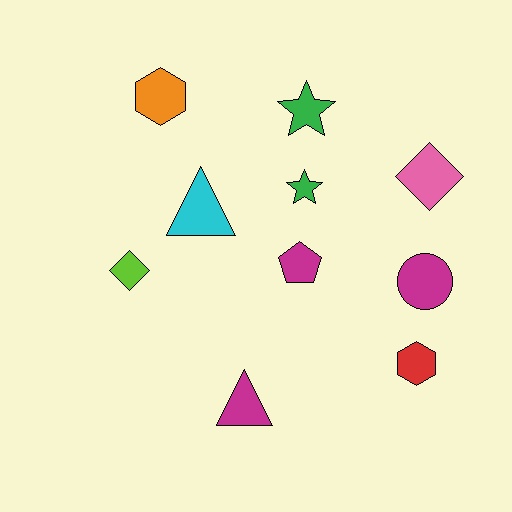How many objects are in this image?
There are 10 objects.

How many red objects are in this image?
There is 1 red object.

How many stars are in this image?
There are 2 stars.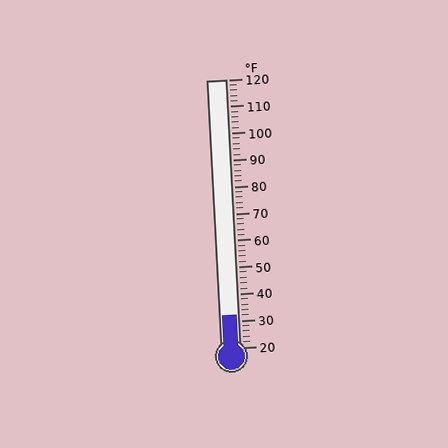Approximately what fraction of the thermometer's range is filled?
The thermometer is filled to approximately 10% of its range.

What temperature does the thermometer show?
The thermometer shows approximately 32°F.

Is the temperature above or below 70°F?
The temperature is below 70°F.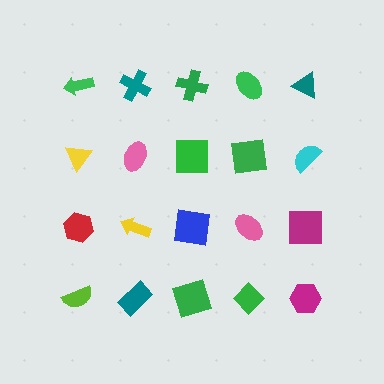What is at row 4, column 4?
A green diamond.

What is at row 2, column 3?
A green square.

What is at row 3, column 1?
A red hexagon.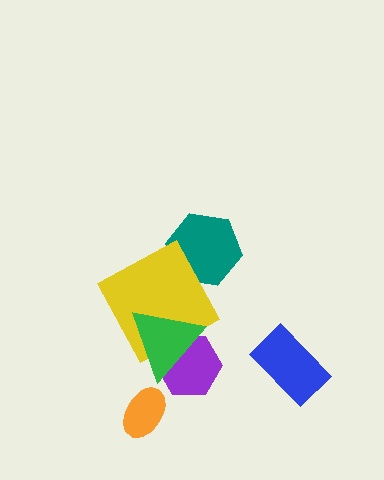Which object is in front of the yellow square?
The green triangle is in front of the yellow square.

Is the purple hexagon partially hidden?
Yes, it is partially covered by another shape.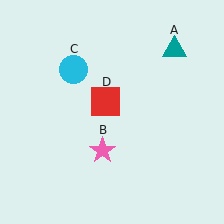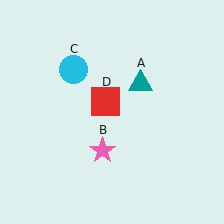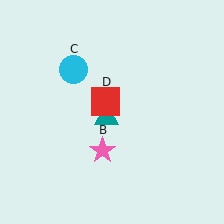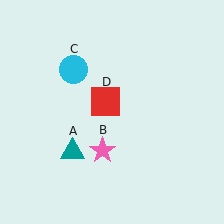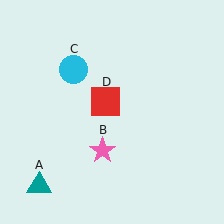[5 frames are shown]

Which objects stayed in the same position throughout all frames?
Pink star (object B) and cyan circle (object C) and red square (object D) remained stationary.